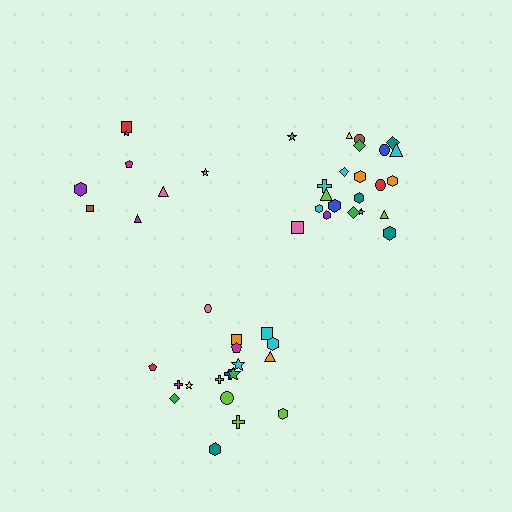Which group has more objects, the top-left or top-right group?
The top-right group.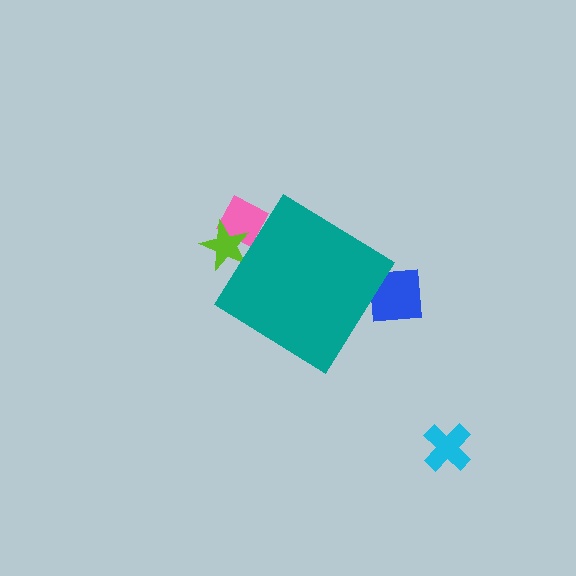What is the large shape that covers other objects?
A teal diamond.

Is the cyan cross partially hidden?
No, the cyan cross is fully visible.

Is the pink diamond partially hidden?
Yes, the pink diamond is partially hidden behind the teal diamond.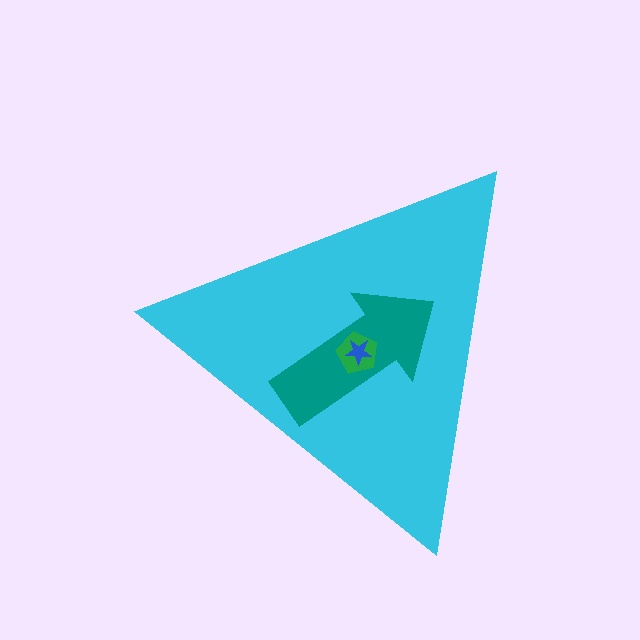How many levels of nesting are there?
4.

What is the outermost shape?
The cyan triangle.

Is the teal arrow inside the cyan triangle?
Yes.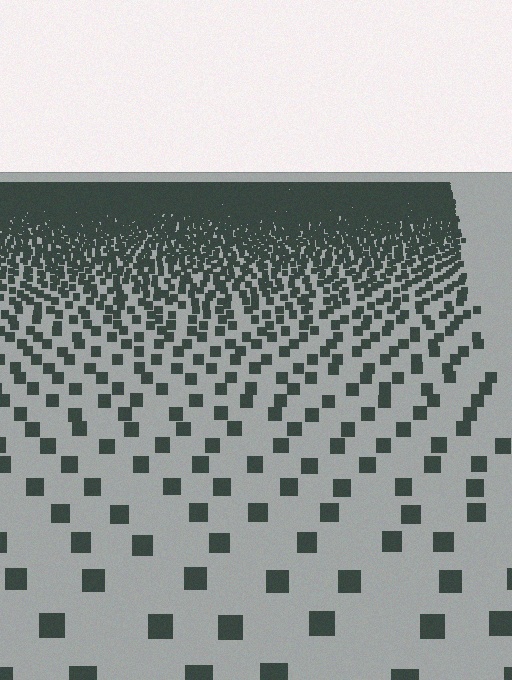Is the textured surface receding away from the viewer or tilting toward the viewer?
The surface is receding away from the viewer. Texture elements get smaller and denser toward the top.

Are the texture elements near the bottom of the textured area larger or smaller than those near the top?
Larger. Near the bottom, elements are closer to the viewer and appear at a bigger on-screen size.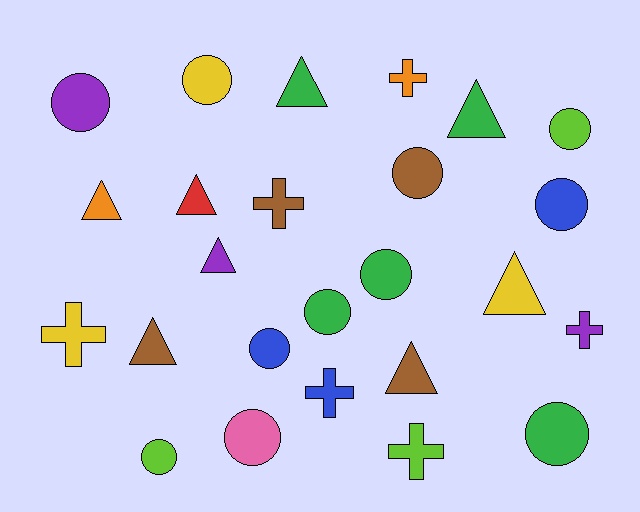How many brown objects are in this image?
There are 4 brown objects.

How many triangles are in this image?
There are 8 triangles.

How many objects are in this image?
There are 25 objects.